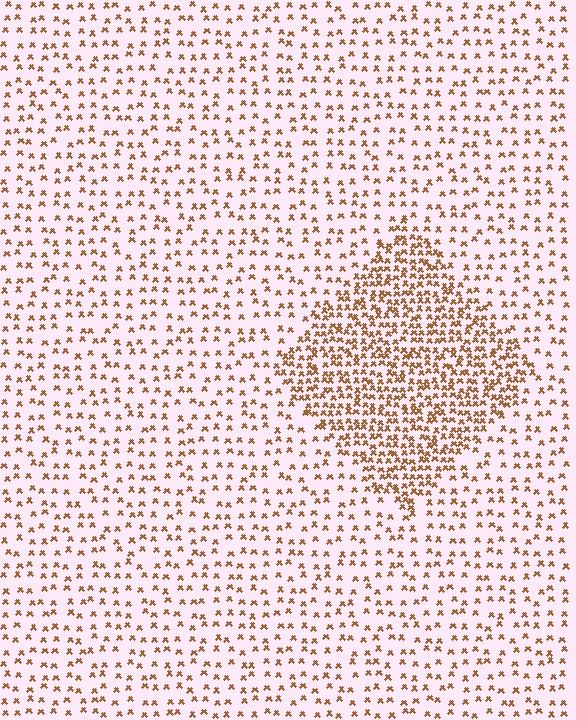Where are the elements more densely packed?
The elements are more densely packed inside the diamond boundary.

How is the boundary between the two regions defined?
The boundary is defined by a change in element density (approximately 2.4x ratio). All elements are the same color, size, and shape.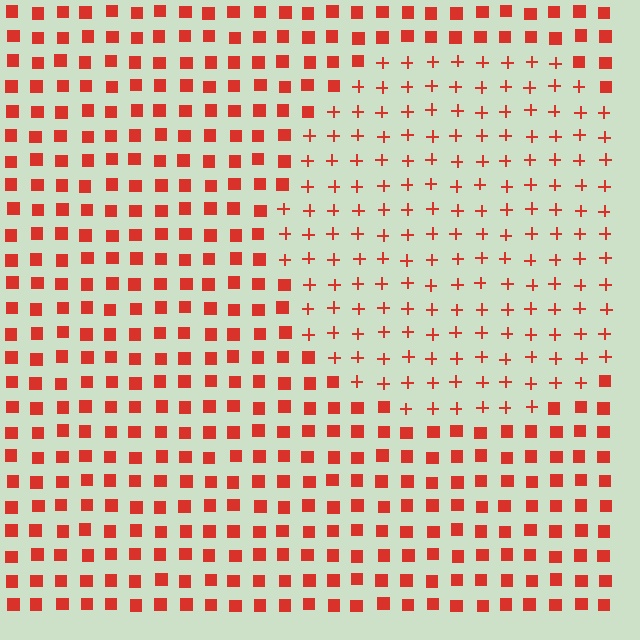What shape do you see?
I see a circle.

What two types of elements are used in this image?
The image uses plus signs inside the circle region and squares outside it.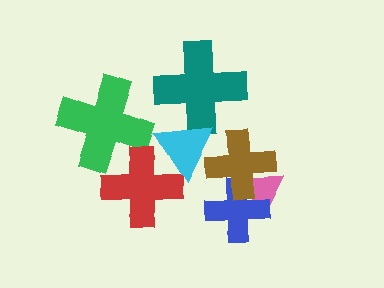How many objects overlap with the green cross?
1 object overlaps with the green cross.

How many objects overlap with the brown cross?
3 objects overlap with the brown cross.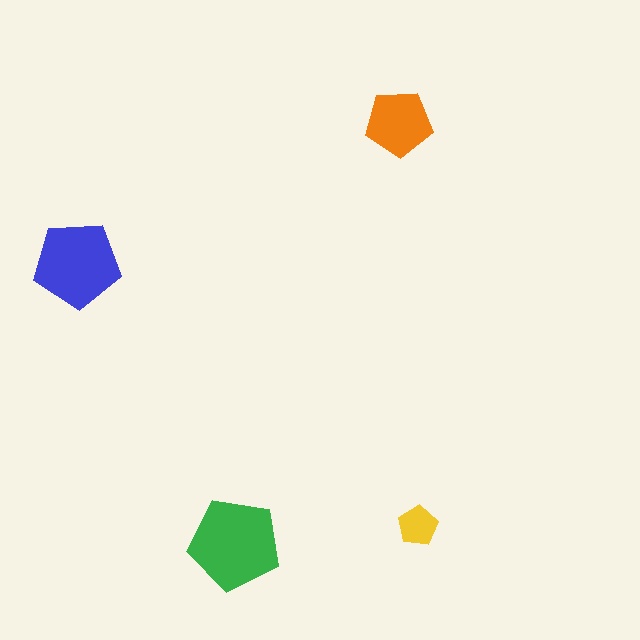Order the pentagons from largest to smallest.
the green one, the blue one, the orange one, the yellow one.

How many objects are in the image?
There are 4 objects in the image.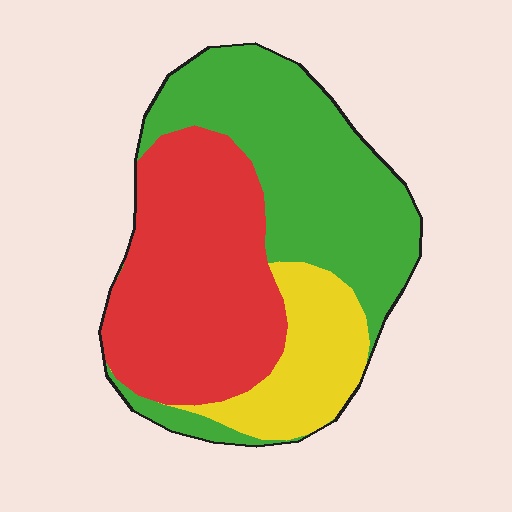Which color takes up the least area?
Yellow, at roughly 15%.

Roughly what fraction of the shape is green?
Green covers around 40% of the shape.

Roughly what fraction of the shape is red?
Red covers roughly 40% of the shape.